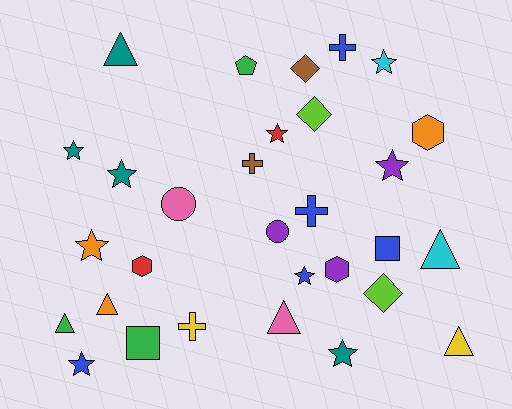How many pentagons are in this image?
There is 1 pentagon.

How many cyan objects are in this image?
There are 2 cyan objects.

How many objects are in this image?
There are 30 objects.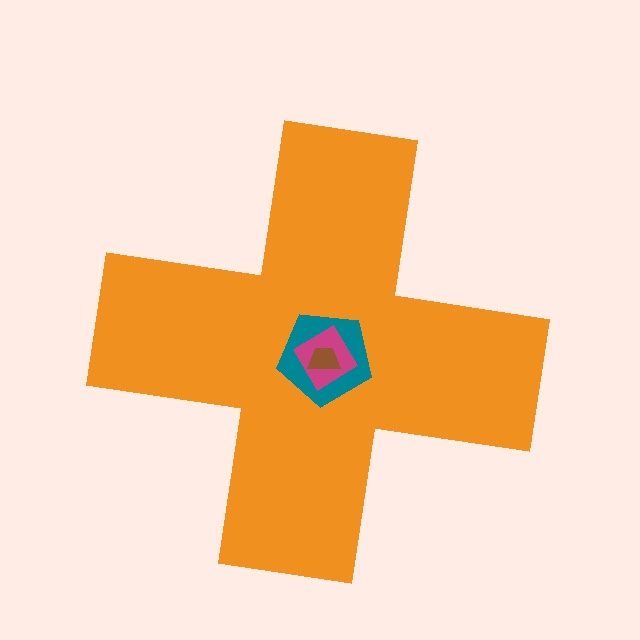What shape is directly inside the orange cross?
The teal pentagon.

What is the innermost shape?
The brown trapezoid.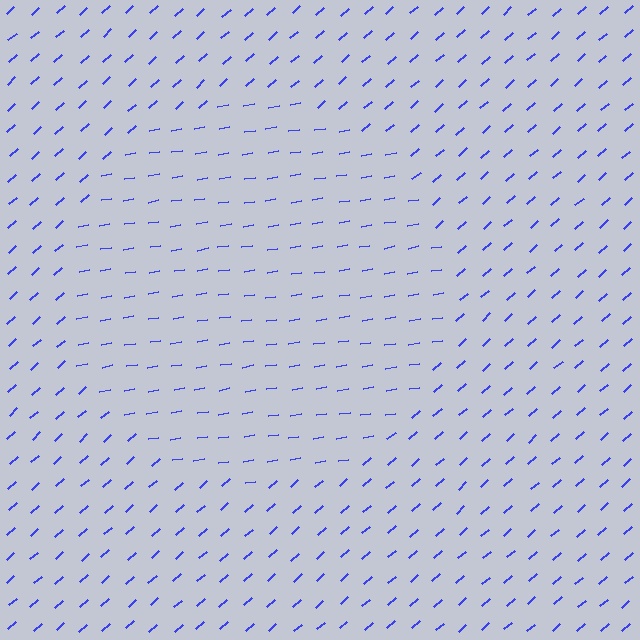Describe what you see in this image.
The image is filled with small blue line segments. A circle region in the image has lines oriented differently from the surrounding lines, creating a visible texture boundary.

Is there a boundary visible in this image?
Yes, there is a texture boundary formed by a change in line orientation.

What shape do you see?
I see a circle.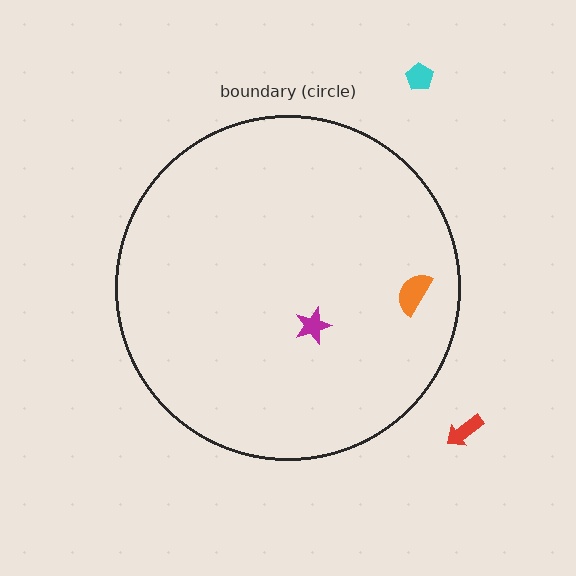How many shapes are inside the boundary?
2 inside, 2 outside.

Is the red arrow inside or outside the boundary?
Outside.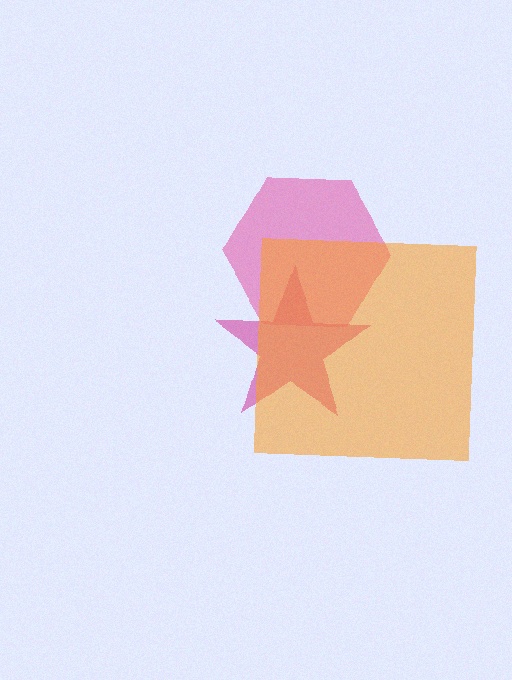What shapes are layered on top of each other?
The layered shapes are: a pink hexagon, a magenta star, an orange square.